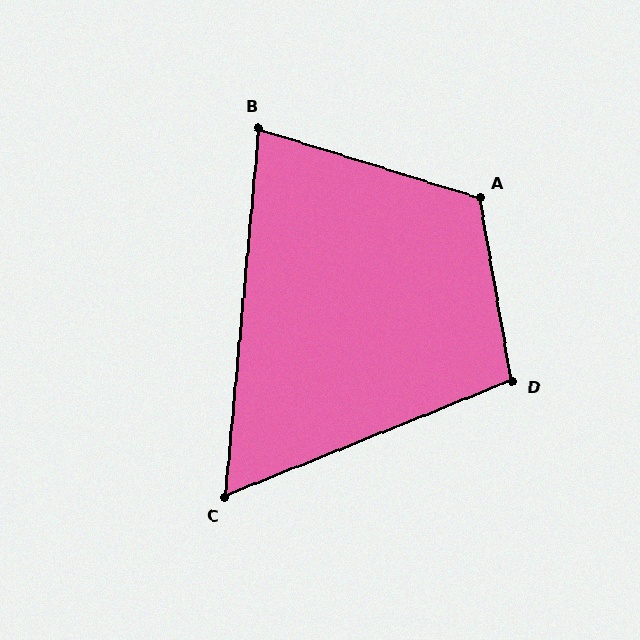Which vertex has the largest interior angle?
A, at approximately 117 degrees.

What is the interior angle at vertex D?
Approximately 102 degrees (obtuse).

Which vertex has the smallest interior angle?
C, at approximately 63 degrees.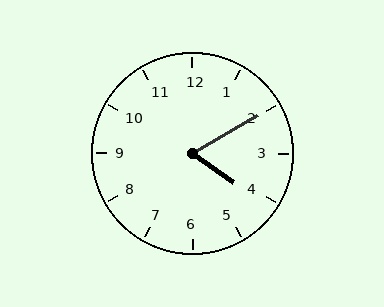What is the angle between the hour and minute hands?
Approximately 65 degrees.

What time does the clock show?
4:10.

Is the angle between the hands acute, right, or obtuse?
It is acute.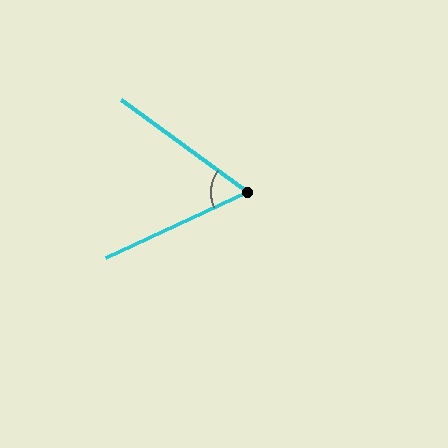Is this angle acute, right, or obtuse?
It is acute.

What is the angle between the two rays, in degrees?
Approximately 61 degrees.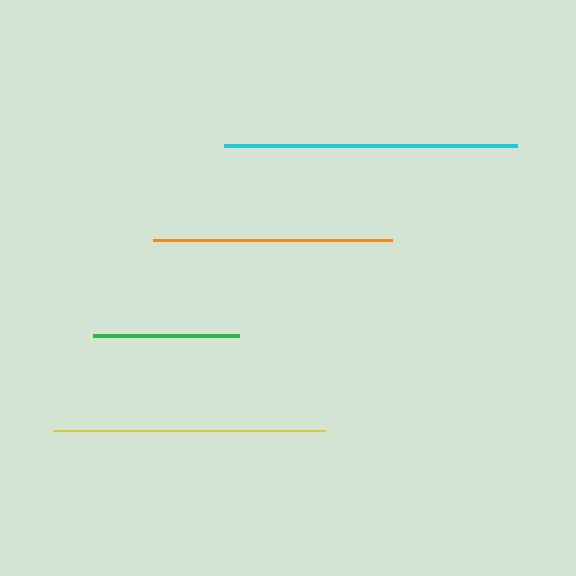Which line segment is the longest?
The cyan line is the longest at approximately 293 pixels.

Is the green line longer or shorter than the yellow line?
The yellow line is longer than the green line.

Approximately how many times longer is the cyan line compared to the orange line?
The cyan line is approximately 1.2 times the length of the orange line.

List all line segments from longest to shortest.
From longest to shortest: cyan, yellow, orange, green.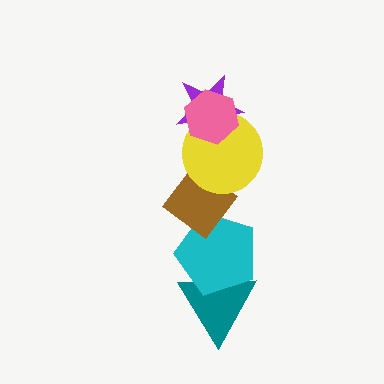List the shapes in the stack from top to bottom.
From top to bottom: the pink hexagon, the purple star, the yellow circle, the brown diamond, the cyan pentagon, the teal triangle.